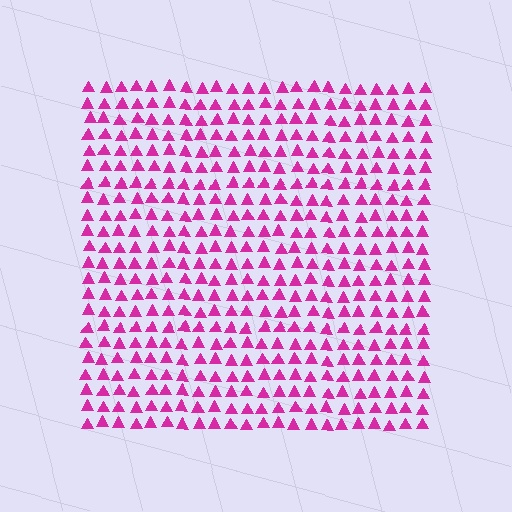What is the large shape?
The large shape is a square.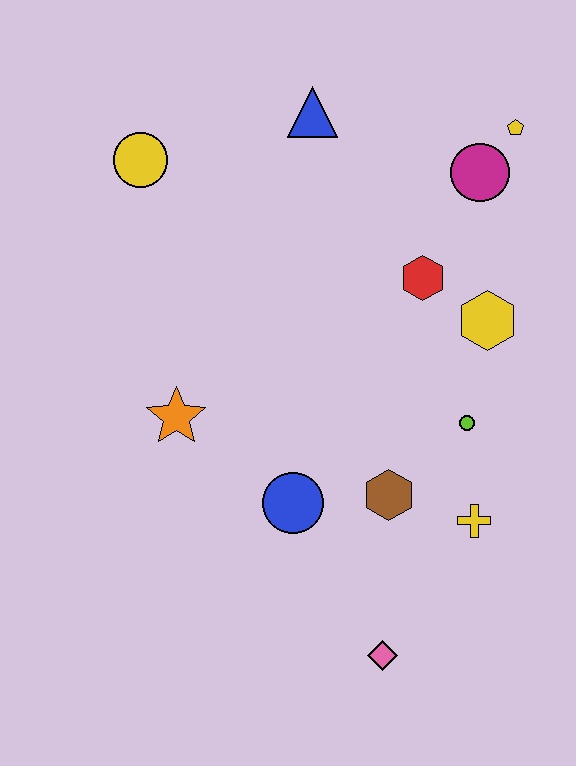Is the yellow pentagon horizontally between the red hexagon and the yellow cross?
No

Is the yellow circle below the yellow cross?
No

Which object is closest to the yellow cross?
The brown hexagon is closest to the yellow cross.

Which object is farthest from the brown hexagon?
The yellow circle is farthest from the brown hexagon.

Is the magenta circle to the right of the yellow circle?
Yes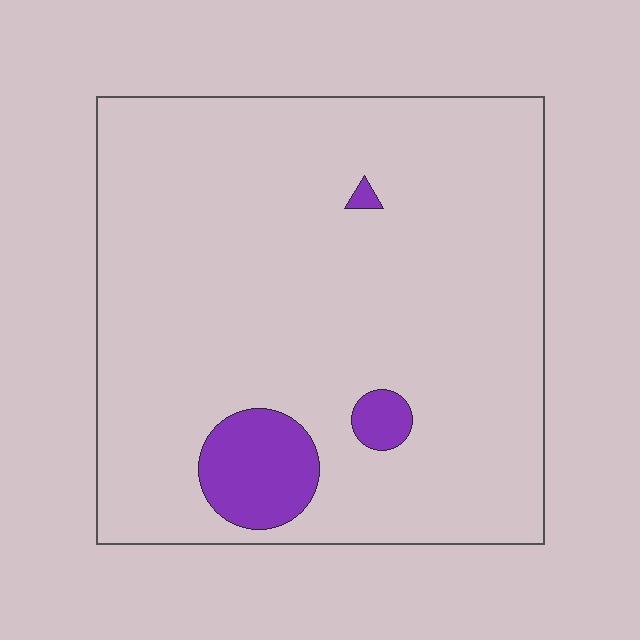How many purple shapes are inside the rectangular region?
3.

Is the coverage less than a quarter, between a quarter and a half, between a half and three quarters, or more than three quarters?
Less than a quarter.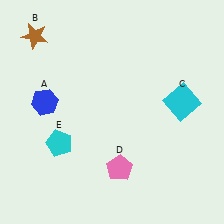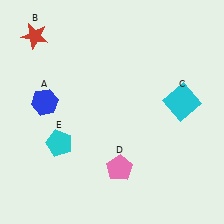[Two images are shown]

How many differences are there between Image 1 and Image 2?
There is 1 difference between the two images.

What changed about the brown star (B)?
In Image 1, B is brown. In Image 2, it changed to red.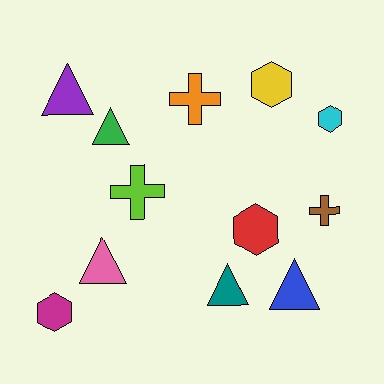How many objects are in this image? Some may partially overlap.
There are 12 objects.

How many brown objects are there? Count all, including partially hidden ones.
There is 1 brown object.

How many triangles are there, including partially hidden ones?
There are 5 triangles.